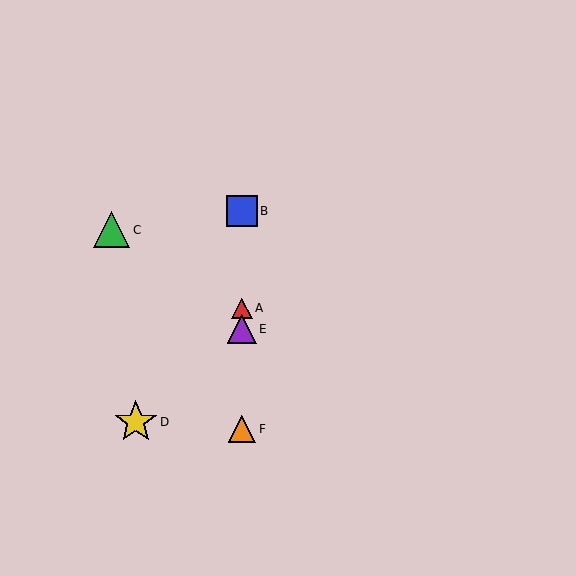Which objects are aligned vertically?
Objects A, B, E, F are aligned vertically.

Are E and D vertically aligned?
No, E is at x≈242 and D is at x≈136.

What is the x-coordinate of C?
Object C is at x≈112.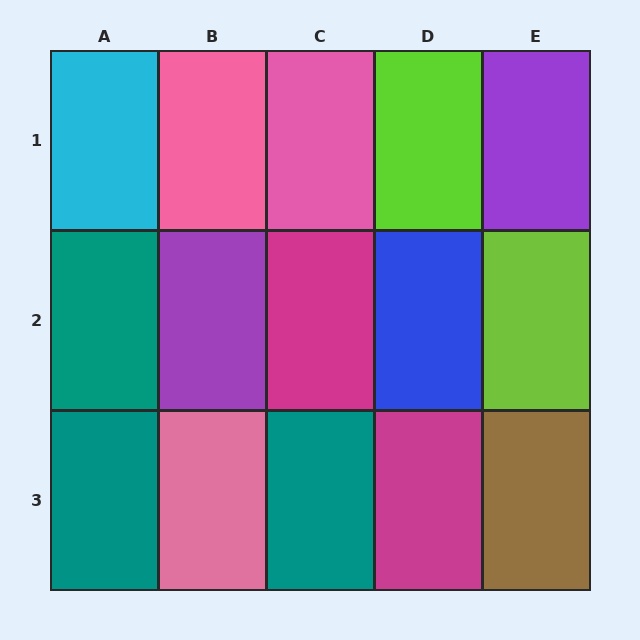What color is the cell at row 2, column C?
Magenta.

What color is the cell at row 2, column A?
Teal.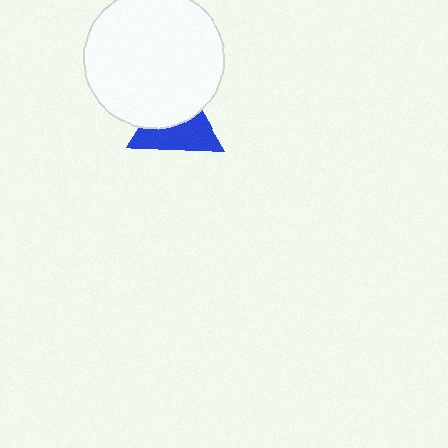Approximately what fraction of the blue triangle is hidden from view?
Roughly 48% of the blue triangle is hidden behind the white circle.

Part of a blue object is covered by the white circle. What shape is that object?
It is a triangle.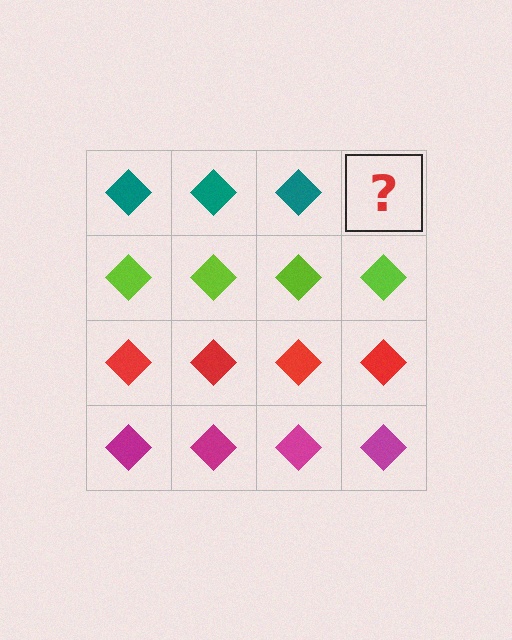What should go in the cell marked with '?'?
The missing cell should contain a teal diamond.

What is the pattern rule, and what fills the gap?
The rule is that each row has a consistent color. The gap should be filled with a teal diamond.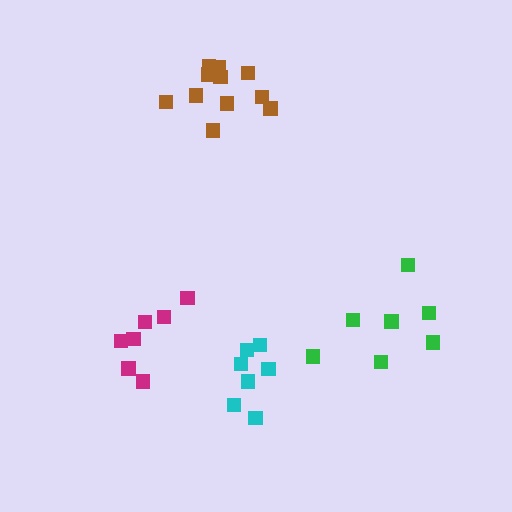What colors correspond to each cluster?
The clusters are colored: brown, magenta, cyan, green.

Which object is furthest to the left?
The magenta cluster is leftmost.